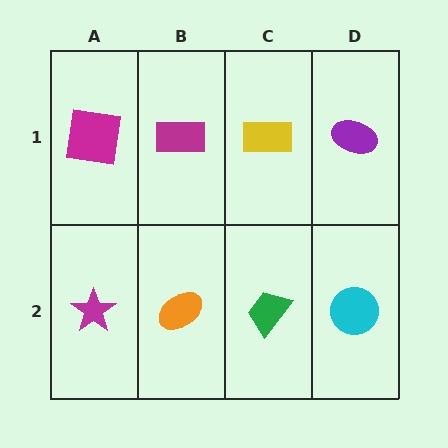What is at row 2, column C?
A green trapezoid.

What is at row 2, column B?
An orange ellipse.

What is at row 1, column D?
A purple ellipse.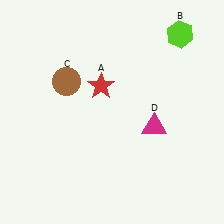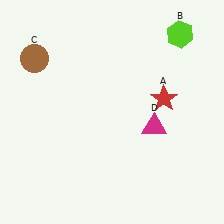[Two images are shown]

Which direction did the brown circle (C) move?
The brown circle (C) moved left.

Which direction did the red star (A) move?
The red star (A) moved right.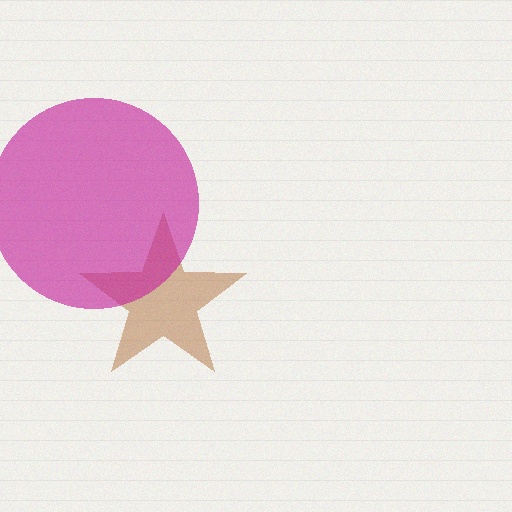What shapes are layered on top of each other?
The layered shapes are: a brown star, a magenta circle.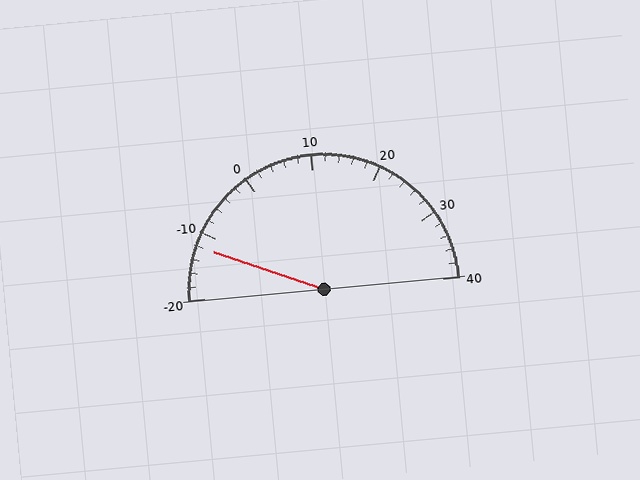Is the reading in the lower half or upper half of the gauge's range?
The reading is in the lower half of the range (-20 to 40).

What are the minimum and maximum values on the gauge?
The gauge ranges from -20 to 40.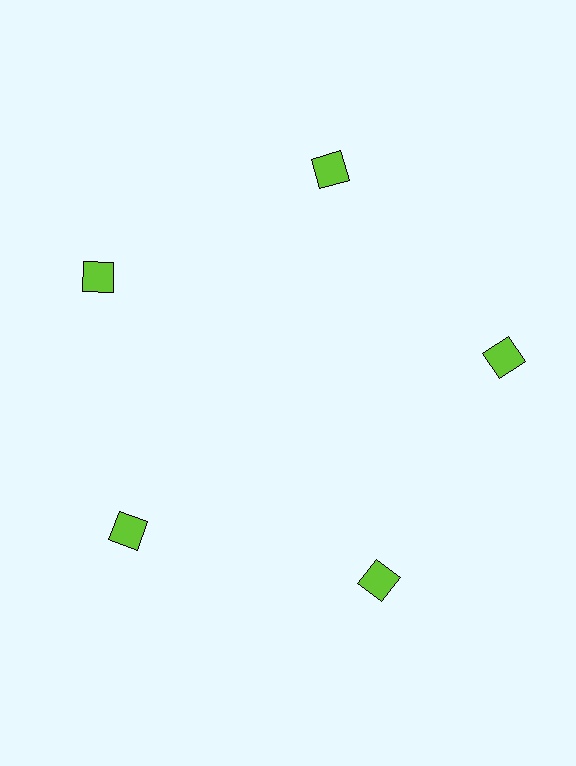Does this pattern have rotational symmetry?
Yes, this pattern has 5-fold rotational symmetry. It looks the same after rotating 72 degrees around the center.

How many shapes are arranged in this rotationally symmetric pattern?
There are 5 shapes, arranged in 5 groups of 1.